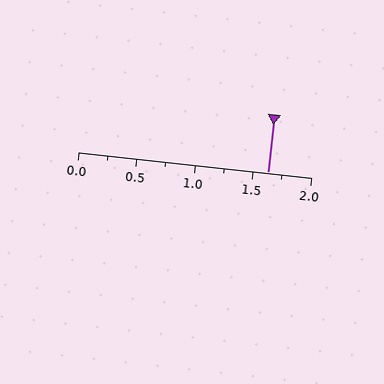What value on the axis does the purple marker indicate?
The marker indicates approximately 1.62.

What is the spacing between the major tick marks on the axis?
The major ticks are spaced 0.5 apart.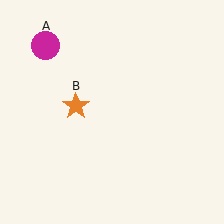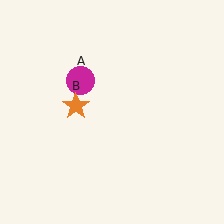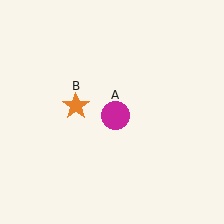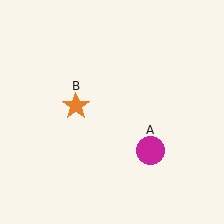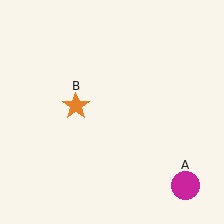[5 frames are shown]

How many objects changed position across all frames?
1 object changed position: magenta circle (object A).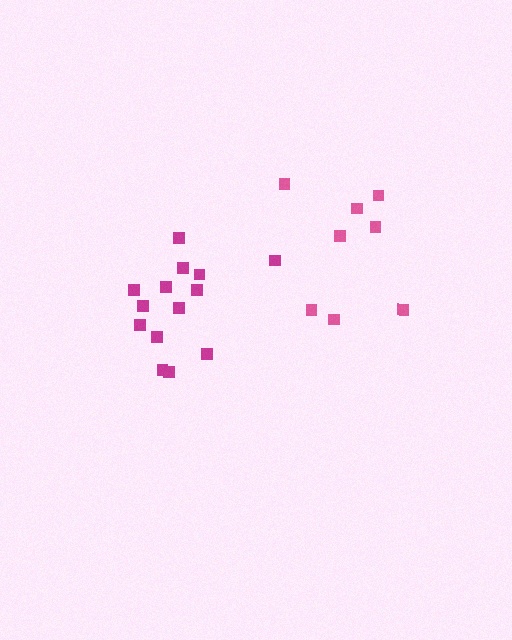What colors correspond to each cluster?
The clusters are colored: magenta, pink.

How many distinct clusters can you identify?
There are 2 distinct clusters.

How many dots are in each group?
Group 1: 14 dots, Group 2: 8 dots (22 total).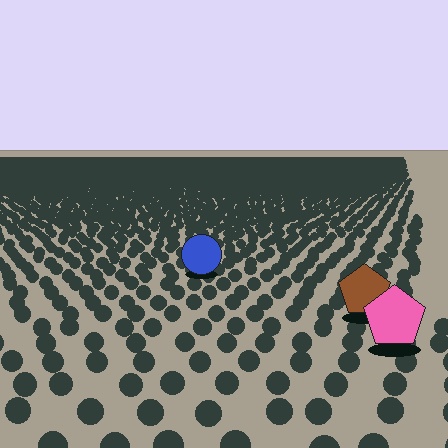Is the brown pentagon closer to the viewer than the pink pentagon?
No. The pink pentagon is closer — you can tell from the texture gradient: the ground texture is coarser near it.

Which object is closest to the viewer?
The pink pentagon is closest. The texture marks near it are larger and more spread out.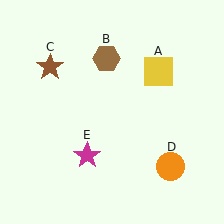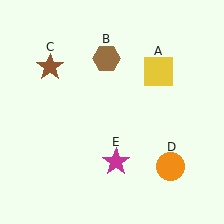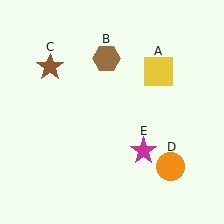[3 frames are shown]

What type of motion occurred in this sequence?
The magenta star (object E) rotated counterclockwise around the center of the scene.